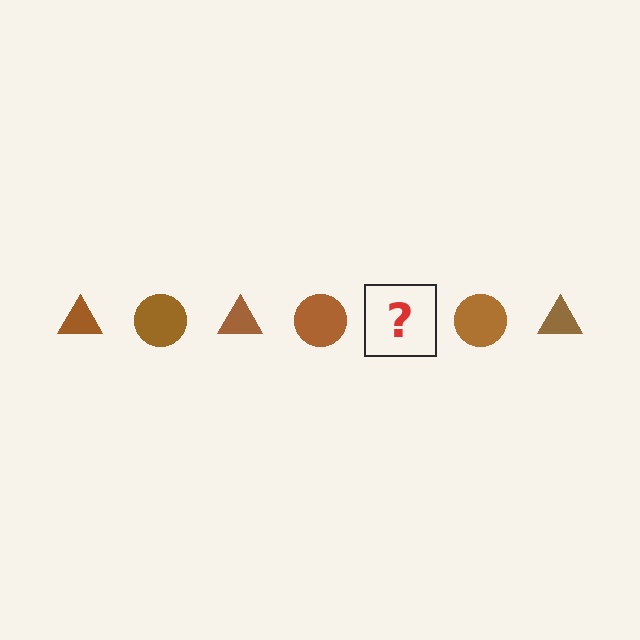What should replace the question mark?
The question mark should be replaced with a brown triangle.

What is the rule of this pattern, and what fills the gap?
The rule is that the pattern cycles through triangle, circle shapes in brown. The gap should be filled with a brown triangle.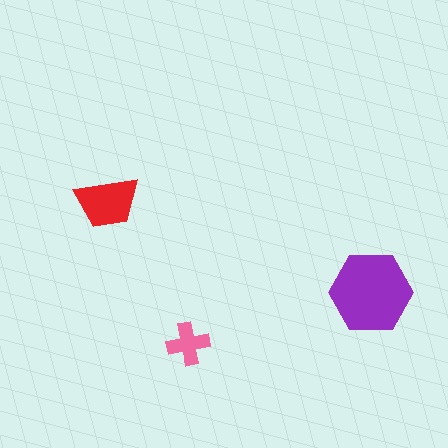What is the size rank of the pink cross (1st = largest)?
3rd.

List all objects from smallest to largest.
The pink cross, the red trapezoid, the purple hexagon.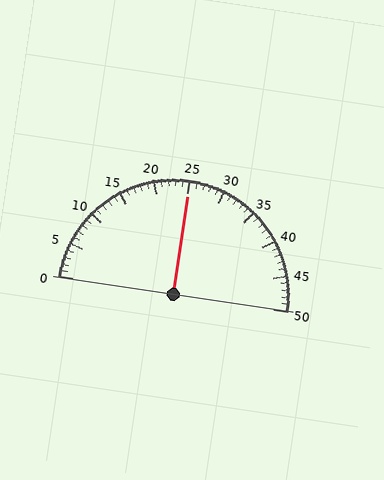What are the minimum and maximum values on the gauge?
The gauge ranges from 0 to 50.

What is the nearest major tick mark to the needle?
The nearest major tick mark is 25.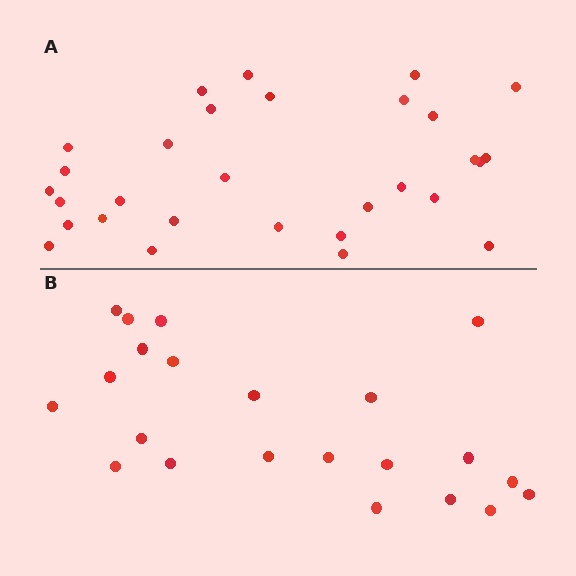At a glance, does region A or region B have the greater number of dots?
Region A (the top region) has more dots.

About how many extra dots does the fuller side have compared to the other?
Region A has roughly 8 or so more dots than region B.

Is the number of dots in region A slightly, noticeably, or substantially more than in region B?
Region A has noticeably more, but not dramatically so. The ratio is roughly 1.4 to 1.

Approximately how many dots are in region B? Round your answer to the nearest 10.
About 20 dots. (The exact count is 22, which rounds to 20.)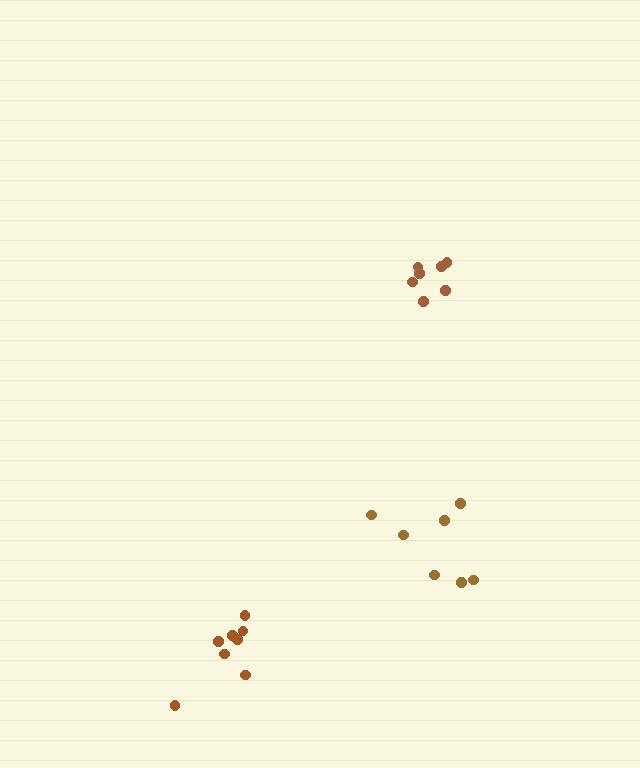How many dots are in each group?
Group 1: 8 dots, Group 2: 7 dots, Group 3: 7 dots (22 total).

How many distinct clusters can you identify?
There are 3 distinct clusters.